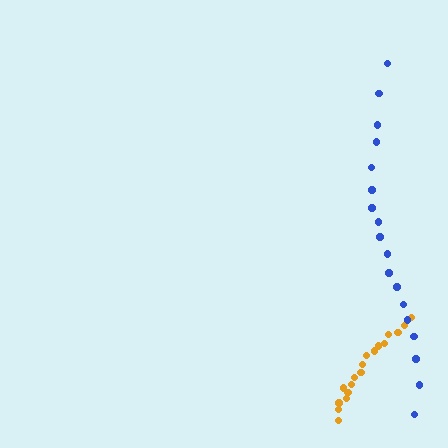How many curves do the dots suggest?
There are 2 distinct paths.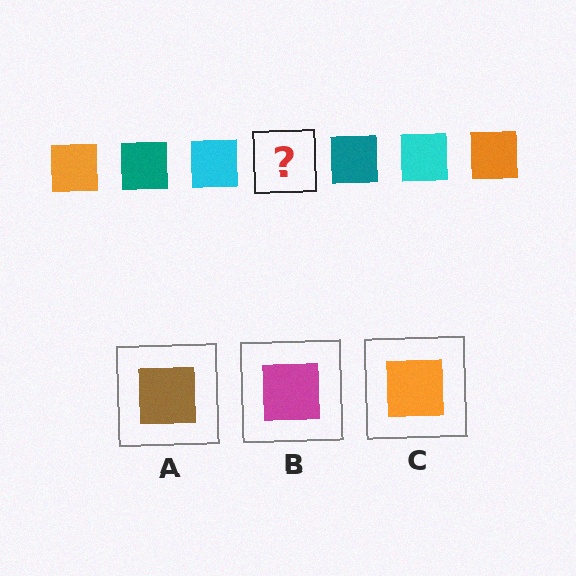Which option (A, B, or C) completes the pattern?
C.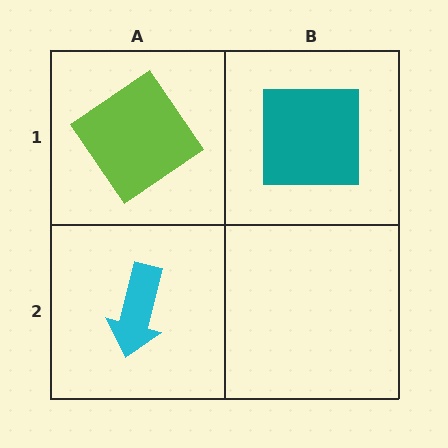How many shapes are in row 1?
2 shapes.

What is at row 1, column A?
A lime diamond.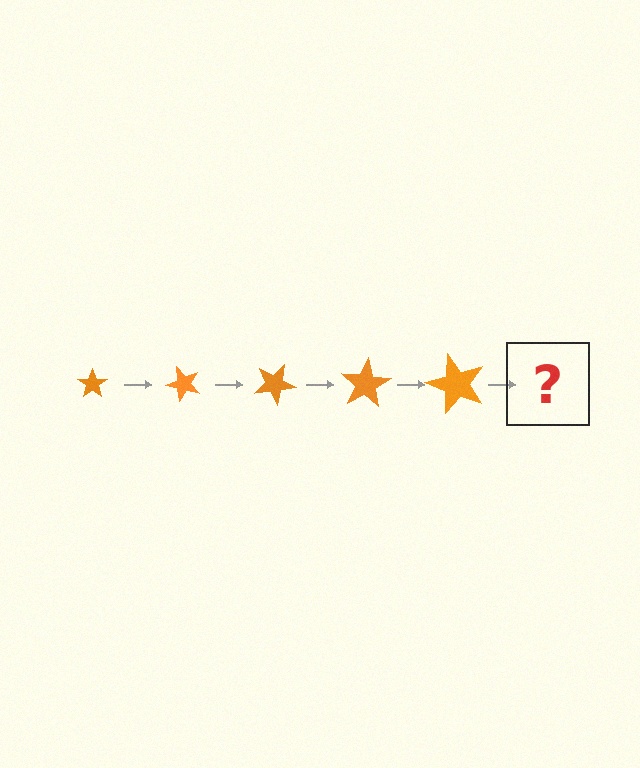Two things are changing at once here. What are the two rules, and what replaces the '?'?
The two rules are that the star grows larger each step and it rotates 50 degrees each step. The '?' should be a star, larger than the previous one and rotated 250 degrees from the start.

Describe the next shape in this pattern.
It should be a star, larger than the previous one and rotated 250 degrees from the start.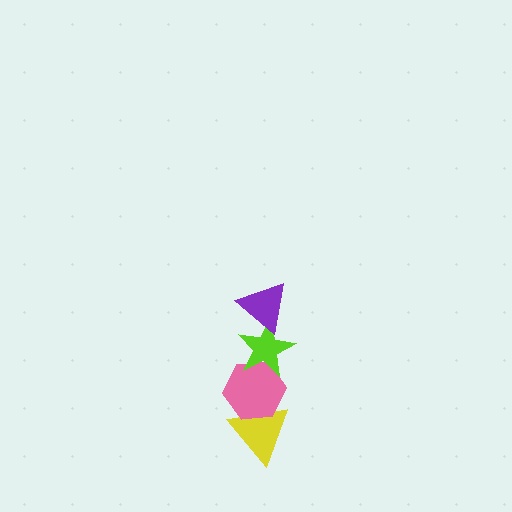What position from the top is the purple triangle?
The purple triangle is 1st from the top.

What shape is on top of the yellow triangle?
The pink hexagon is on top of the yellow triangle.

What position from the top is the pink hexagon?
The pink hexagon is 3rd from the top.